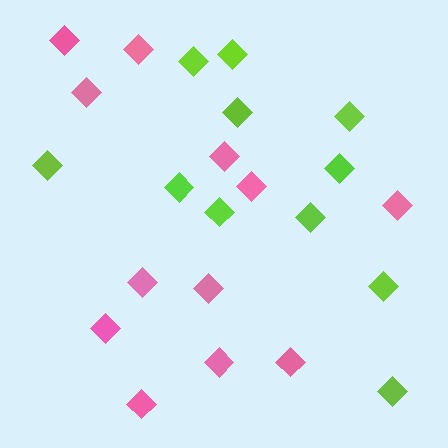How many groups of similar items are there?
There are 2 groups: one group of lime diamonds (11) and one group of pink diamonds (12).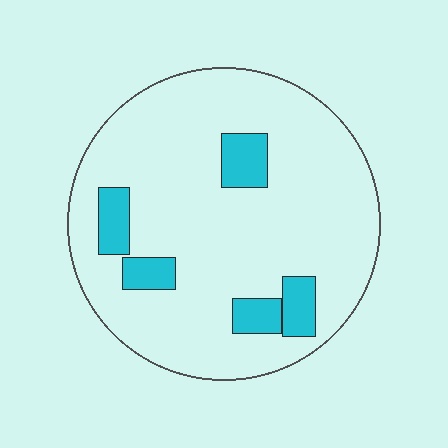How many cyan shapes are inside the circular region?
5.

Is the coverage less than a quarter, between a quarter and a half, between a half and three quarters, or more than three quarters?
Less than a quarter.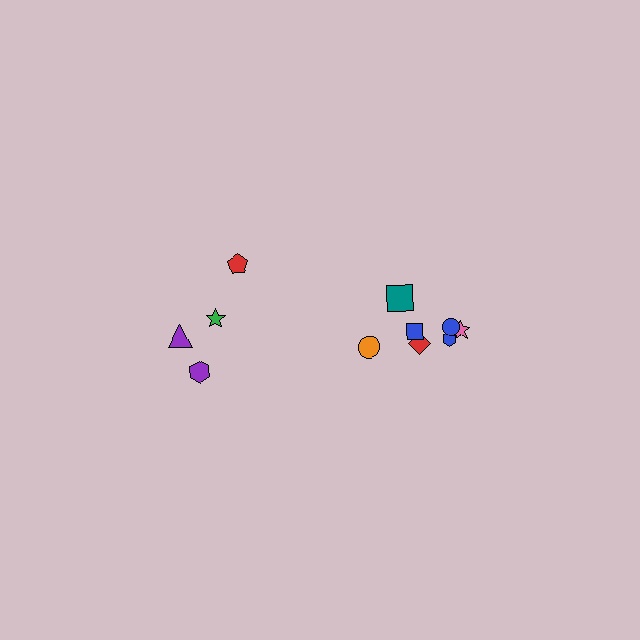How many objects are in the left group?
There are 4 objects.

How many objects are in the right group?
There are 7 objects.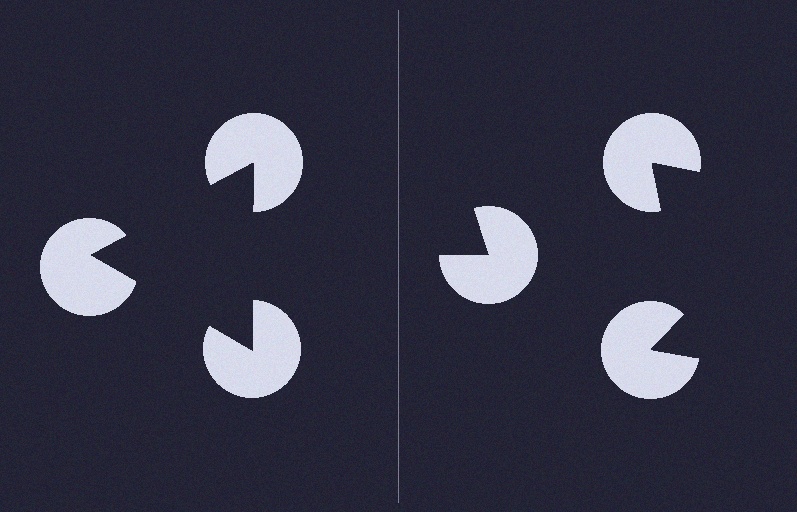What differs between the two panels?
The pac-man discs are positioned identically on both sides; only the wedge orientations differ. On the left they align to a triangle; on the right they are misaligned.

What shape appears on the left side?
An illusory triangle.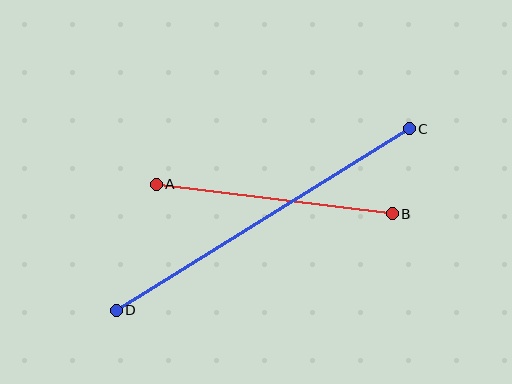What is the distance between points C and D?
The distance is approximately 345 pixels.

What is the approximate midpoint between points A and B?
The midpoint is at approximately (274, 199) pixels.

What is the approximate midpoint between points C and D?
The midpoint is at approximately (263, 219) pixels.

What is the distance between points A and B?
The distance is approximately 238 pixels.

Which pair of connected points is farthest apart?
Points C and D are farthest apart.